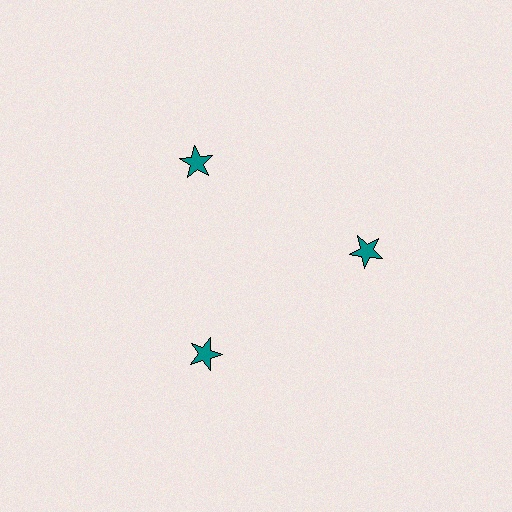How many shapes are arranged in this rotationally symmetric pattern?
There are 3 shapes, arranged in 3 groups of 1.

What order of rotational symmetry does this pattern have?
This pattern has 3-fold rotational symmetry.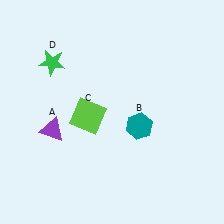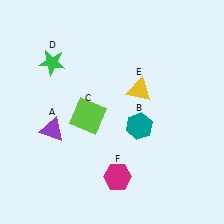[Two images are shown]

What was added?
A yellow triangle (E), a magenta hexagon (F) were added in Image 2.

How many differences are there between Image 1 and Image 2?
There are 2 differences between the two images.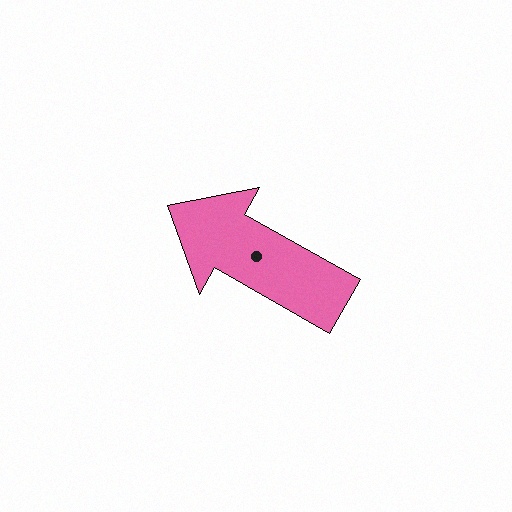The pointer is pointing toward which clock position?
Roughly 10 o'clock.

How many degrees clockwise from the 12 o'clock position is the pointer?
Approximately 300 degrees.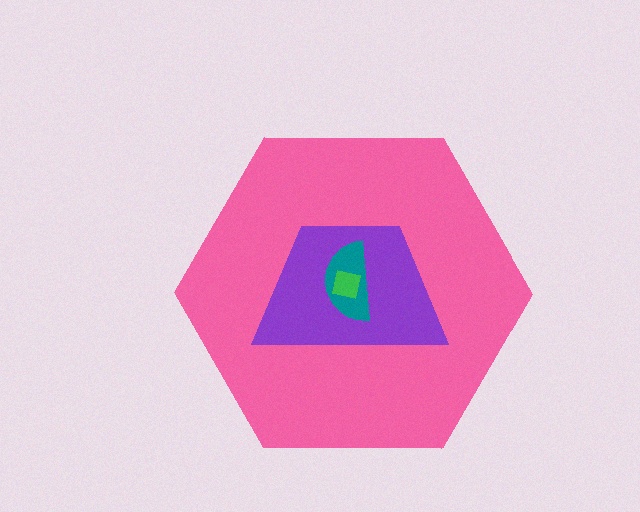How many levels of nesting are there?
4.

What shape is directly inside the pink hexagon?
The purple trapezoid.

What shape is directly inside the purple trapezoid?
The teal semicircle.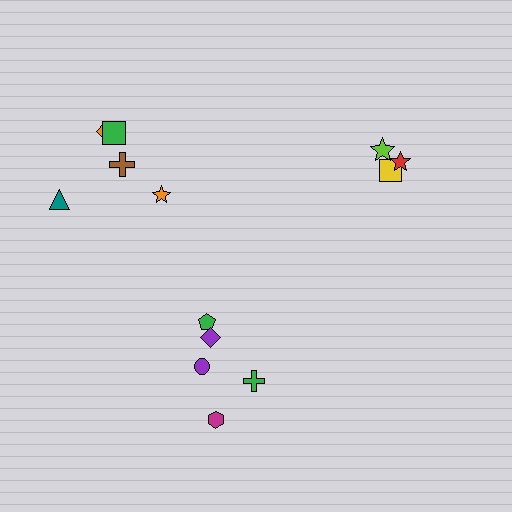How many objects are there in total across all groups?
There are 13 objects.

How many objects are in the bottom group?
There are 5 objects.